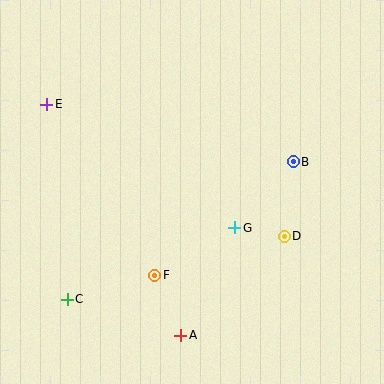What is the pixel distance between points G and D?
The distance between G and D is 50 pixels.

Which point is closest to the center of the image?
Point G at (235, 228) is closest to the center.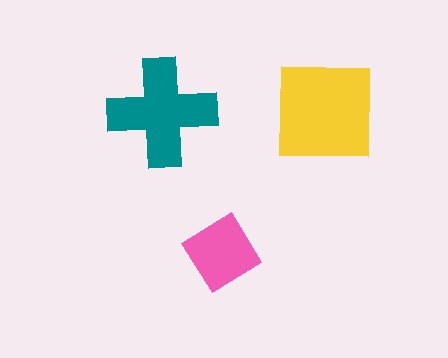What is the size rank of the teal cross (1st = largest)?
2nd.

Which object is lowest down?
The pink diamond is bottommost.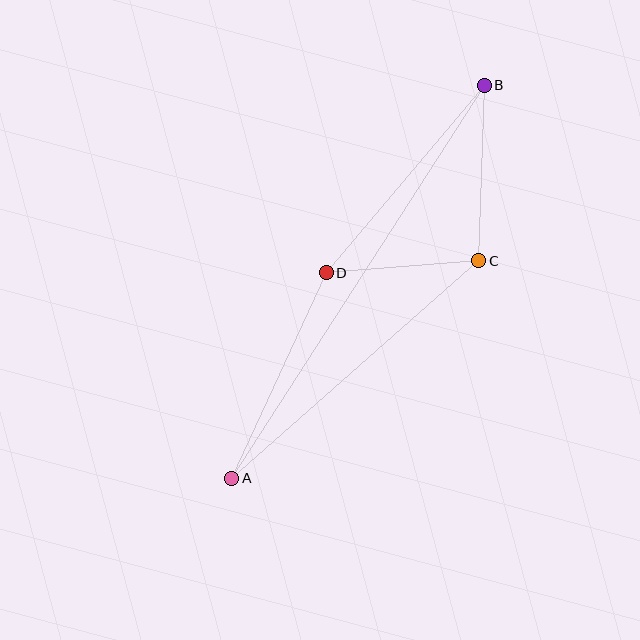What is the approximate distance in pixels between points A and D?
The distance between A and D is approximately 226 pixels.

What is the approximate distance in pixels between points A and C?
The distance between A and C is approximately 329 pixels.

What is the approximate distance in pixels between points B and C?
The distance between B and C is approximately 176 pixels.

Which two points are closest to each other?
Points C and D are closest to each other.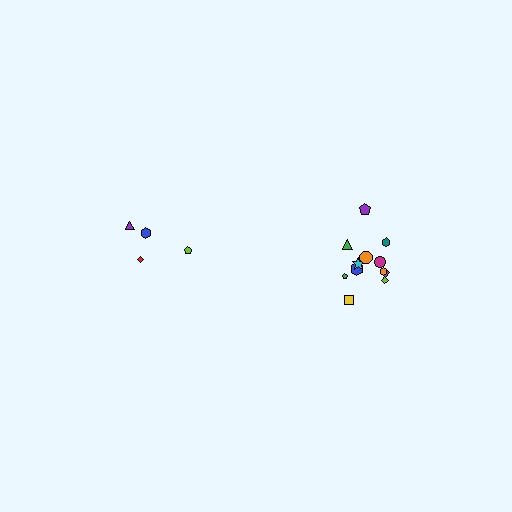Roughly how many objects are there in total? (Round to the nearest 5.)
Roughly 15 objects in total.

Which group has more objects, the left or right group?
The right group.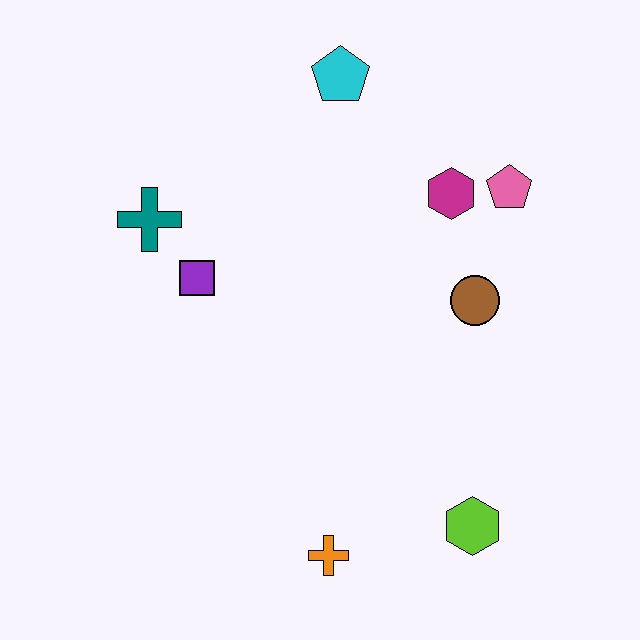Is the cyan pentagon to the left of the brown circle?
Yes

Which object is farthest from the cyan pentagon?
The orange cross is farthest from the cyan pentagon.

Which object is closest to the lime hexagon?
The orange cross is closest to the lime hexagon.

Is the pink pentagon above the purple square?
Yes